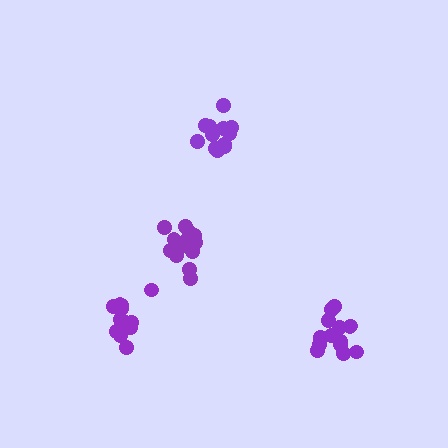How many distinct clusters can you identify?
There are 4 distinct clusters.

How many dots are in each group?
Group 1: 12 dots, Group 2: 14 dots, Group 3: 12 dots, Group 4: 14 dots (52 total).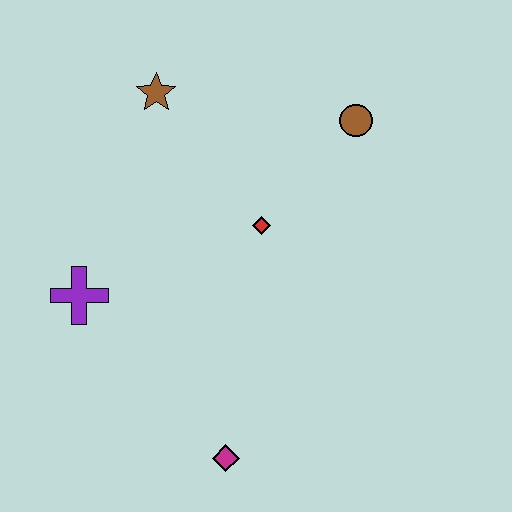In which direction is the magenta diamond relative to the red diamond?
The magenta diamond is below the red diamond.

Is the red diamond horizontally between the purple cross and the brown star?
No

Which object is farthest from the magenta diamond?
The brown star is farthest from the magenta diamond.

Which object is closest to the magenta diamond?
The purple cross is closest to the magenta diamond.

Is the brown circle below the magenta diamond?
No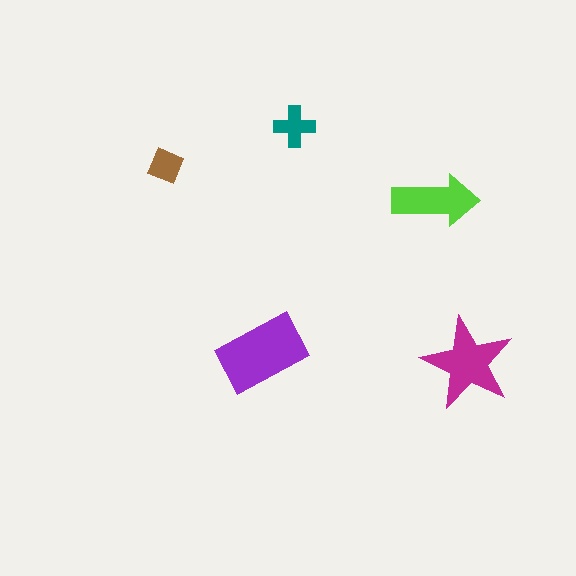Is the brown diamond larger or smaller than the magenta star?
Smaller.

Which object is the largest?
The purple rectangle.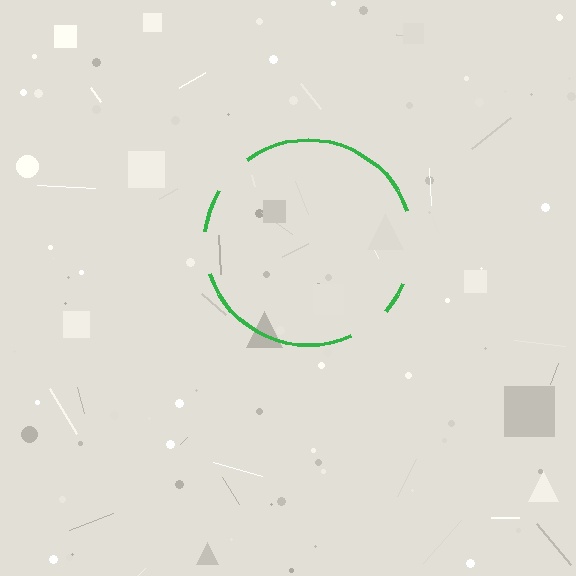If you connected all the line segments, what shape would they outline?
They would outline a circle.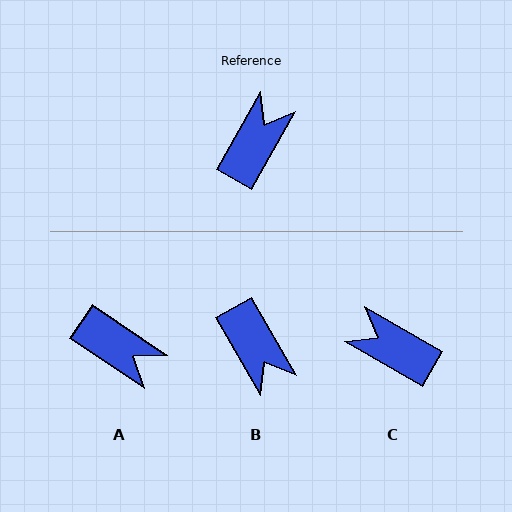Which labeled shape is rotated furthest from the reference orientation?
B, about 121 degrees away.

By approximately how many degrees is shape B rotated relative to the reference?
Approximately 121 degrees clockwise.